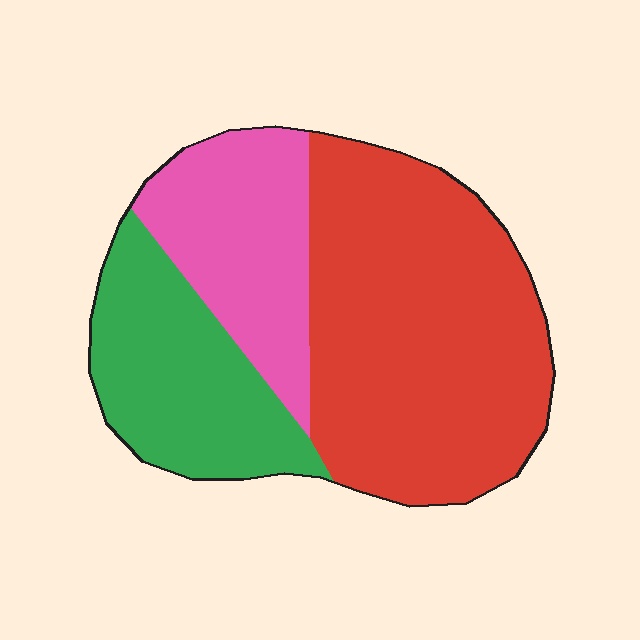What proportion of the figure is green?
Green covers roughly 25% of the figure.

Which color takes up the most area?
Red, at roughly 50%.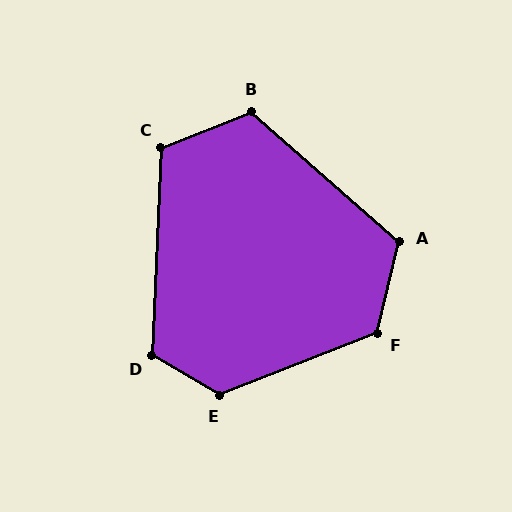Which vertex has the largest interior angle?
E, at approximately 128 degrees.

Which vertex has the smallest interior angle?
C, at approximately 114 degrees.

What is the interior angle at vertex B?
Approximately 117 degrees (obtuse).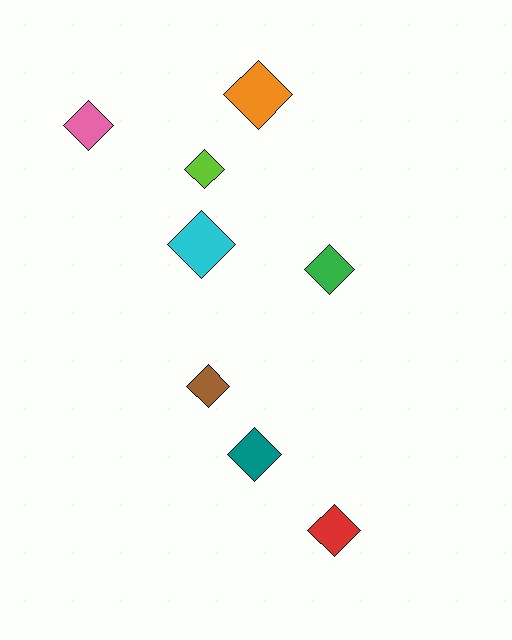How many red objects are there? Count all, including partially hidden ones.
There is 1 red object.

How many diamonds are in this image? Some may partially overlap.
There are 8 diamonds.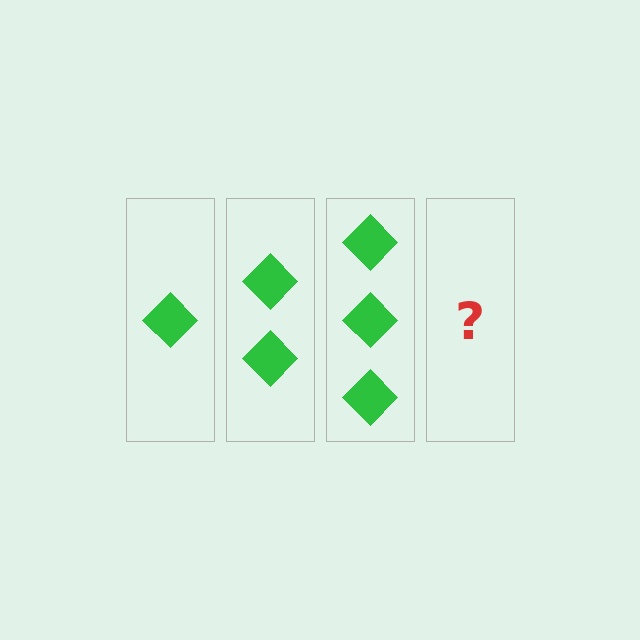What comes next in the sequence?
The next element should be 4 diamonds.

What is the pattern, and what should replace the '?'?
The pattern is that each step adds one more diamond. The '?' should be 4 diamonds.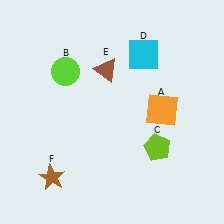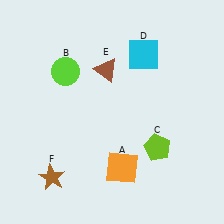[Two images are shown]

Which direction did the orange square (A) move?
The orange square (A) moved down.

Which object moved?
The orange square (A) moved down.